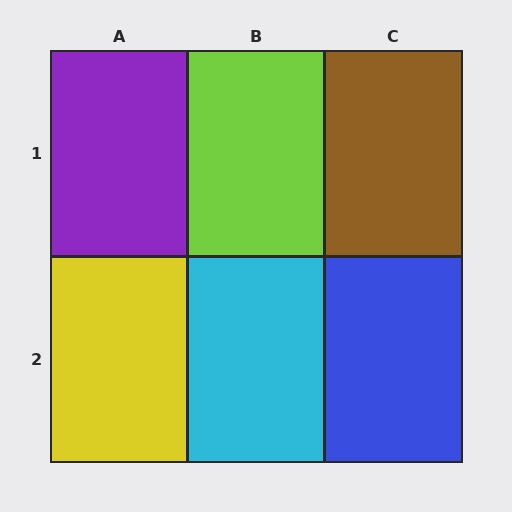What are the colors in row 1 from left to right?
Purple, lime, brown.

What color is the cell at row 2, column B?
Cyan.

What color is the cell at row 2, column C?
Blue.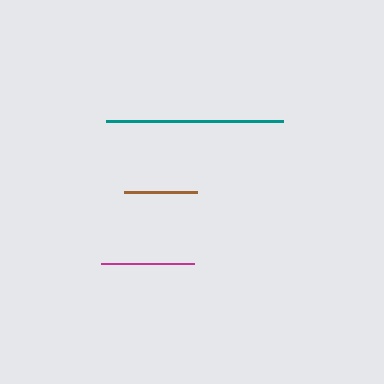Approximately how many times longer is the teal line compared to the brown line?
The teal line is approximately 2.4 times the length of the brown line.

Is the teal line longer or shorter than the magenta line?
The teal line is longer than the magenta line.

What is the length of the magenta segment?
The magenta segment is approximately 93 pixels long.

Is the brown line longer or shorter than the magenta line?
The magenta line is longer than the brown line.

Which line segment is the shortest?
The brown line is the shortest at approximately 73 pixels.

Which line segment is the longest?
The teal line is the longest at approximately 177 pixels.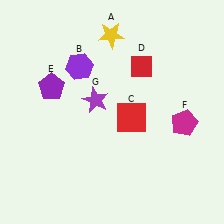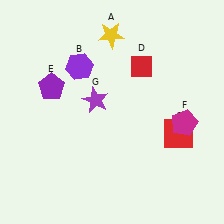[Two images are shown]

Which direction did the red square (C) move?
The red square (C) moved right.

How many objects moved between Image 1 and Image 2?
1 object moved between the two images.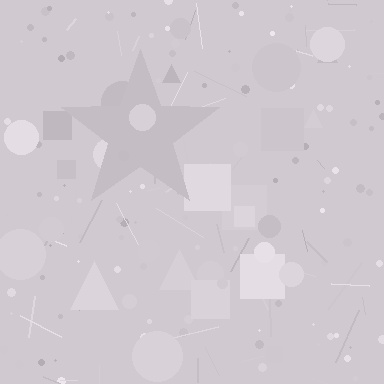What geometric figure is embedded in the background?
A star is embedded in the background.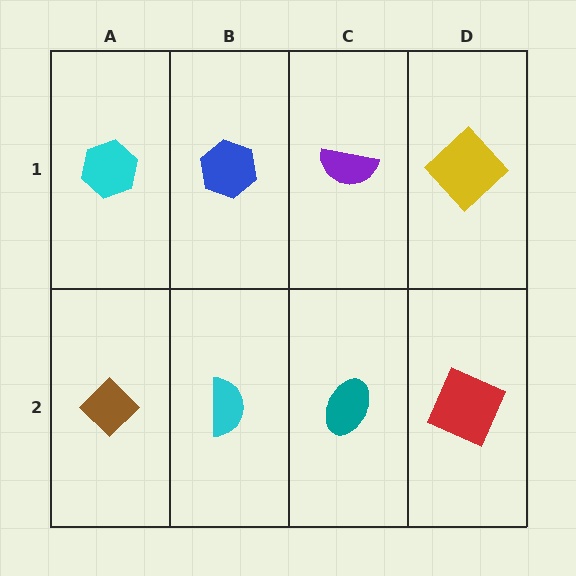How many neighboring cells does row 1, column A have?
2.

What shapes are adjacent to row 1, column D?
A red square (row 2, column D), a purple semicircle (row 1, column C).